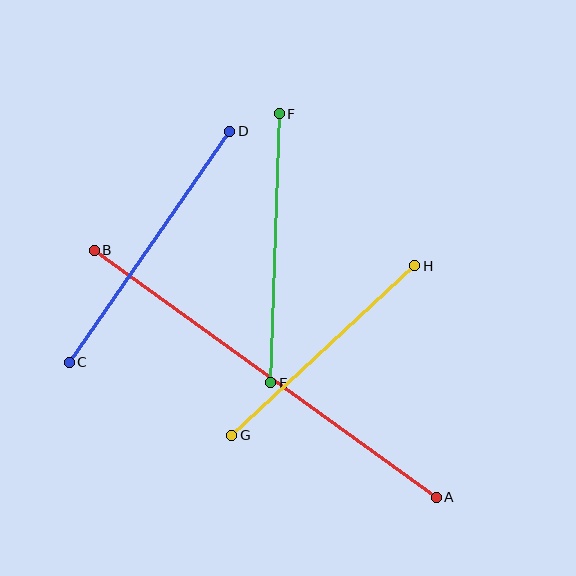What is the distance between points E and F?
The distance is approximately 269 pixels.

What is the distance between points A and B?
The distance is approximately 422 pixels.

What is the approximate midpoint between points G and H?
The midpoint is at approximately (323, 350) pixels.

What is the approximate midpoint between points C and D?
The midpoint is at approximately (150, 247) pixels.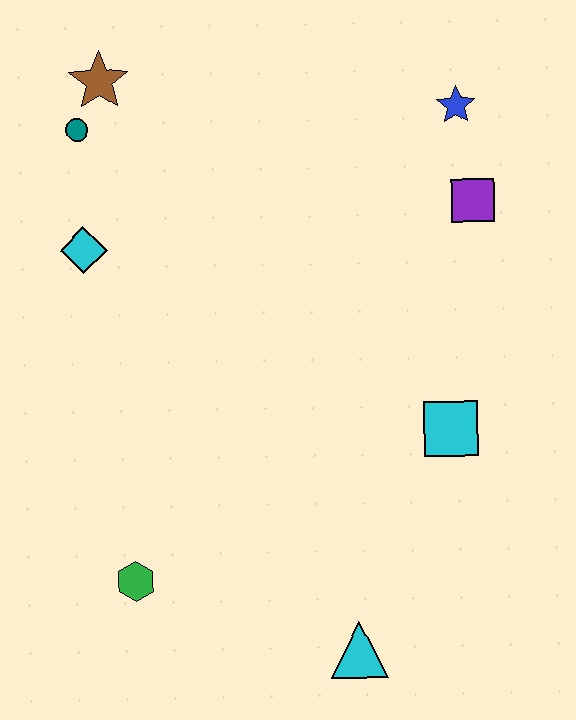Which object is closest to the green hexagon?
The cyan triangle is closest to the green hexagon.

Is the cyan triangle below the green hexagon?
Yes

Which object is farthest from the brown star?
The cyan triangle is farthest from the brown star.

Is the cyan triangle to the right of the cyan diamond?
Yes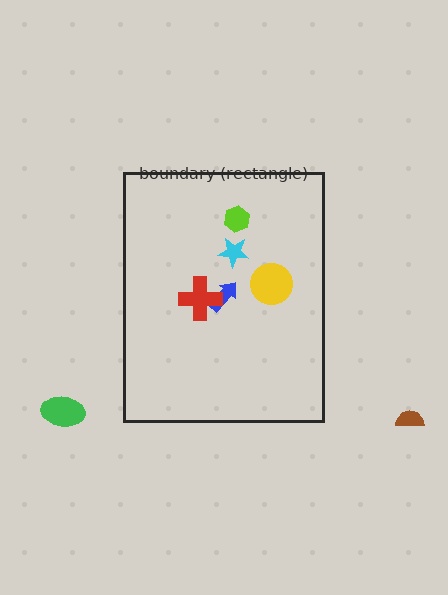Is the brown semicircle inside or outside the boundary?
Outside.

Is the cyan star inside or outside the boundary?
Inside.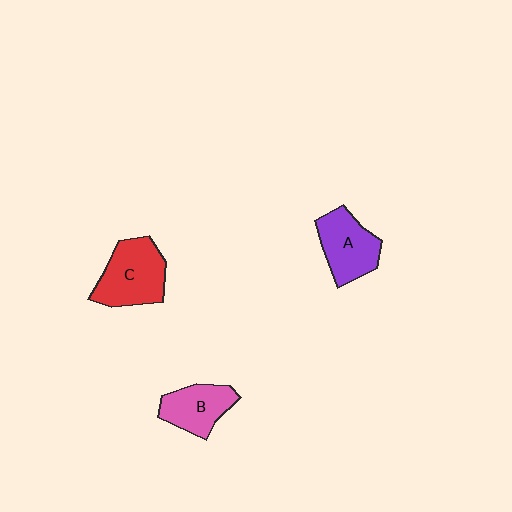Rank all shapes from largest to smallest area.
From largest to smallest: C (red), A (purple), B (pink).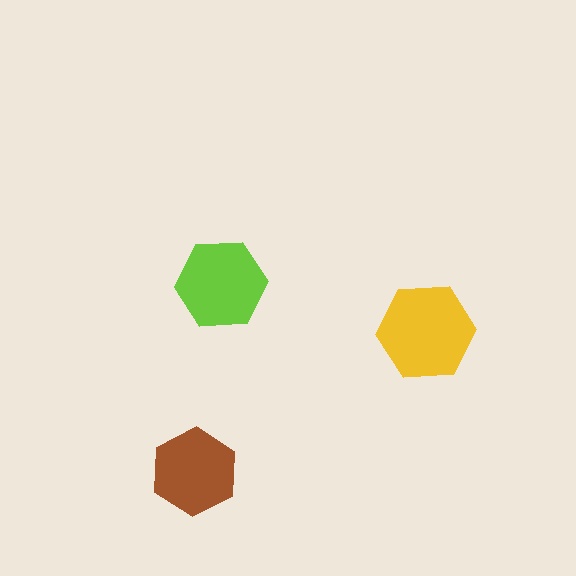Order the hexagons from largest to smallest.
the yellow one, the lime one, the brown one.